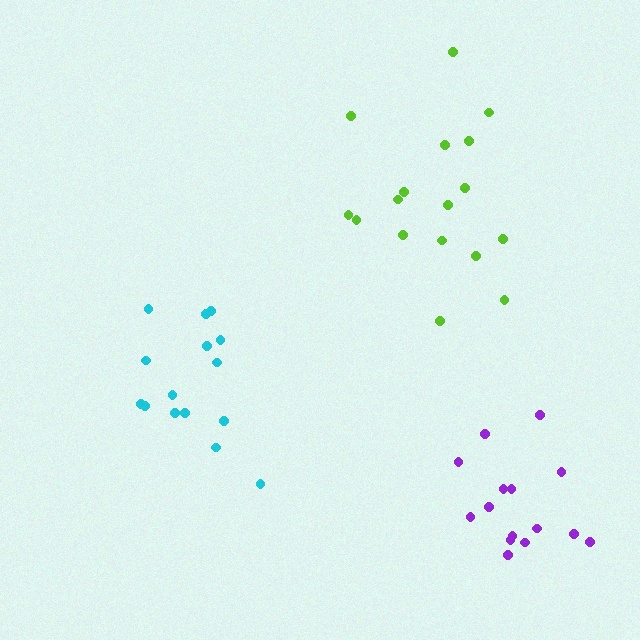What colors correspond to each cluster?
The clusters are colored: lime, cyan, purple.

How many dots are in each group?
Group 1: 17 dots, Group 2: 15 dots, Group 3: 15 dots (47 total).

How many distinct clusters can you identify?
There are 3 distinct clusters.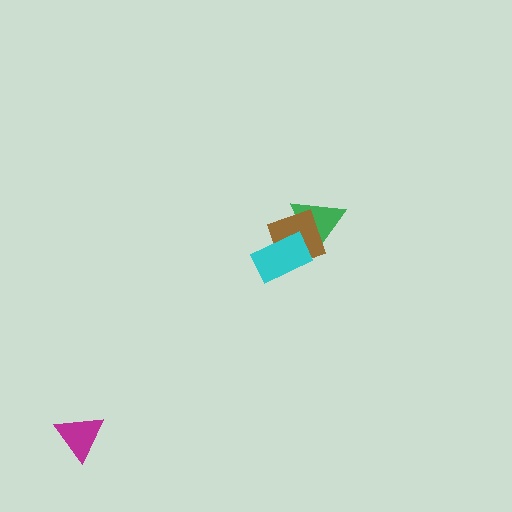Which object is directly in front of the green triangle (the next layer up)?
The brown diamond is directly in front of the green triangle.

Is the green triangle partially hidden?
Yes, it is partially covered by another shape.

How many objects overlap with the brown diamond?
2 objects overlap with the brown diamond.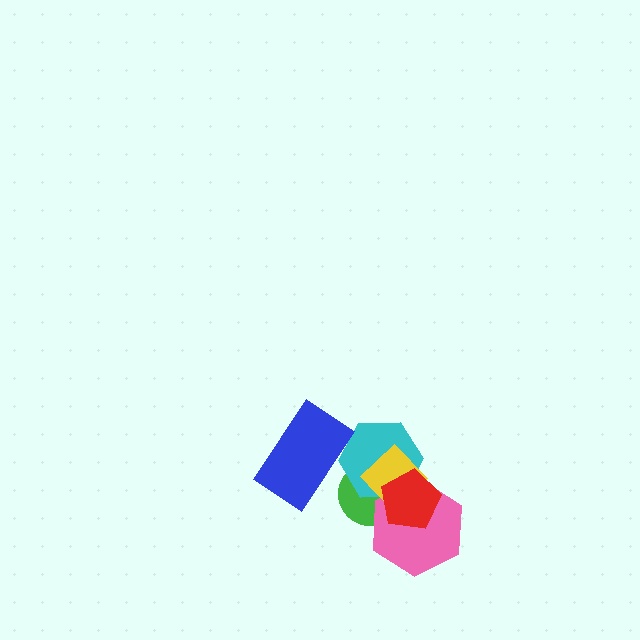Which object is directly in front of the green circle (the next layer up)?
The pink hexagon is directly in front of the green circle.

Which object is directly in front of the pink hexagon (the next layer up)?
The cyan hexagon is directly in front of the pink hexagon.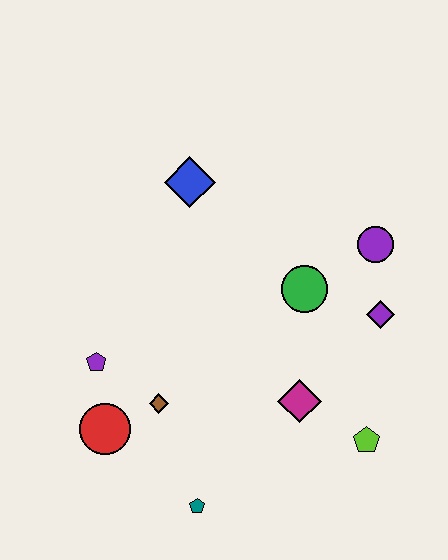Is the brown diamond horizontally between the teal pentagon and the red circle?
Yes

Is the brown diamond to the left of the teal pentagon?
Yes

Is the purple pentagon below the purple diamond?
Yes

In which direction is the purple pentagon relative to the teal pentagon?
The purple pentagon is above the teal pentagon.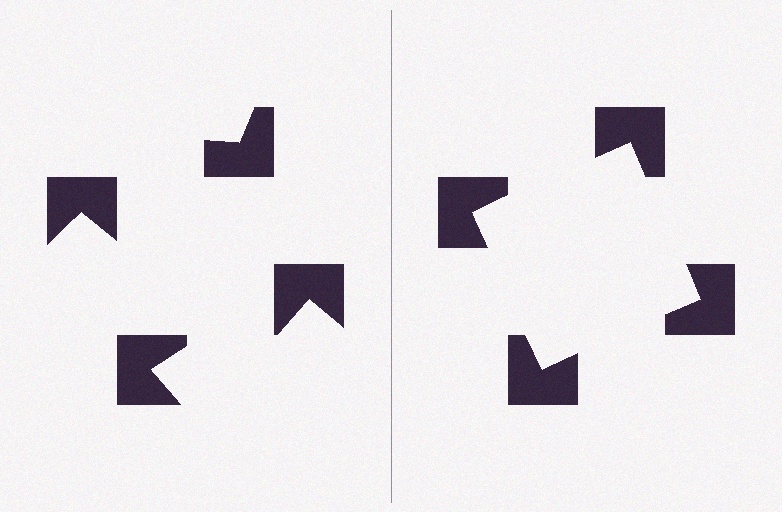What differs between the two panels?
The notched squares are positioned identically on both sides; only the wedge orientations differ. On the right they align to a square; on the left they are misaligned.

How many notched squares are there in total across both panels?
8 — 4 on each side.